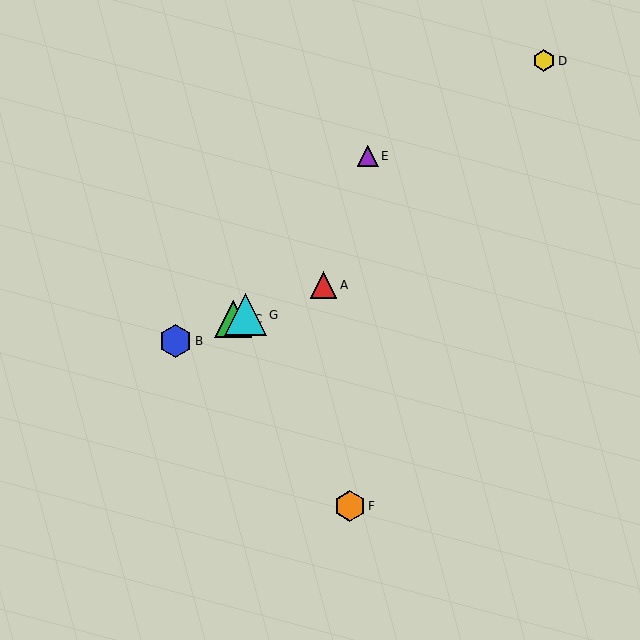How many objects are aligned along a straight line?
4 objects (A, B, C, G) are aligned along a straight line.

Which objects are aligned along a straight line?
Objects A, B, C, G are aligned along a straight line.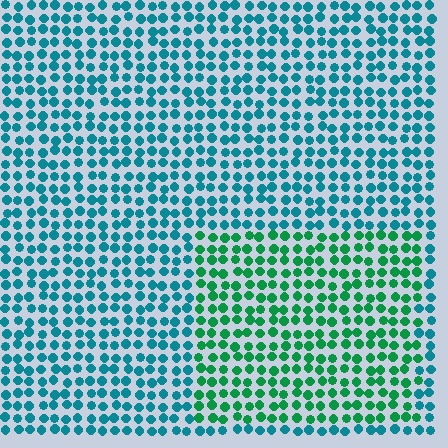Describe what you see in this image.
The image is filled with small teal elements in a uniform arrangement. A rectangle-shaped region is visible where the elements are tinted to a slightly different hue, forming a subtle color boundary.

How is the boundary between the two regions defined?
The boundary is defined purely by a slight shift in hue (about 41 degrees). Spacing, size, and orientation are identical on both sides.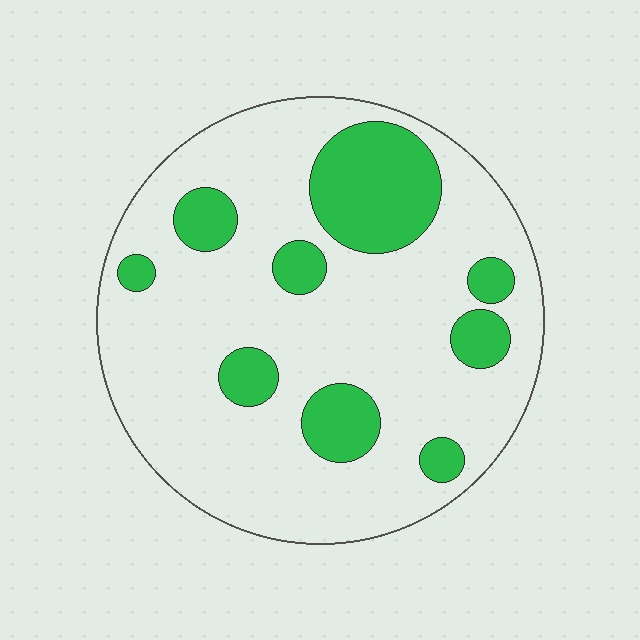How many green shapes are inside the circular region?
9.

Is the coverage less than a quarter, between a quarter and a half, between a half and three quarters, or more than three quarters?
Less than a quarter.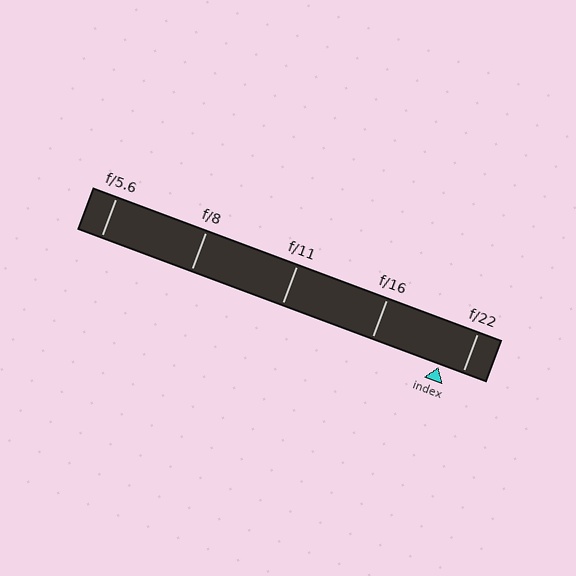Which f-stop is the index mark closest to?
The index mark is closest to f/22.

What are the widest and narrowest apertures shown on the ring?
The widest aperture shown is f/5.6 and the narrowest is f/22.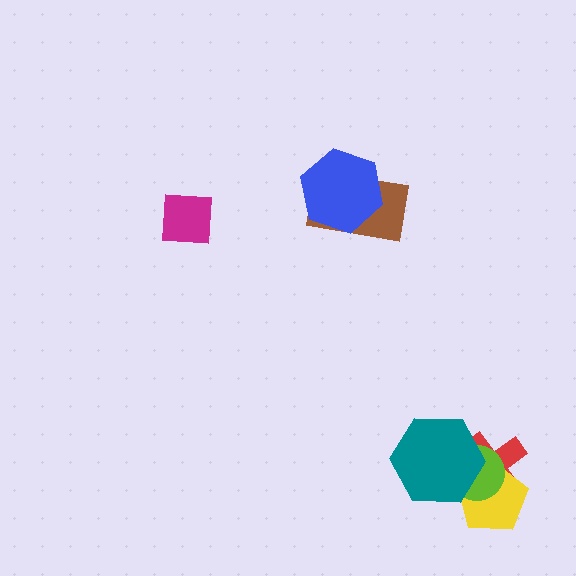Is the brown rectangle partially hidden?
Yes, it is partially covered by another shape.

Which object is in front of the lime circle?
The teal hexagon is in front of the lime circle.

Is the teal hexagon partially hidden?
No, no other shape covers it.